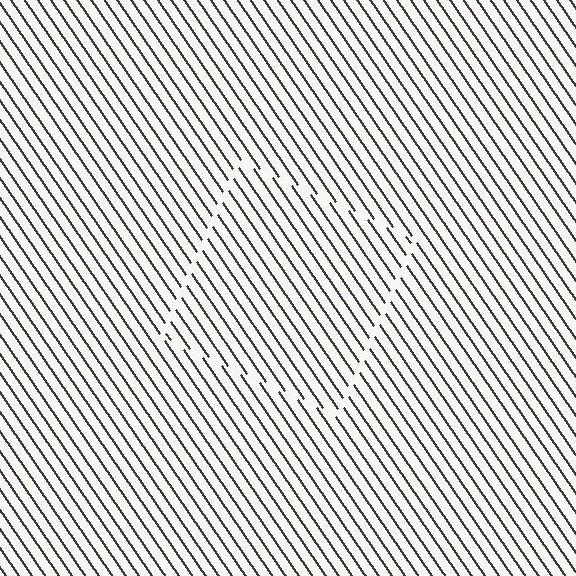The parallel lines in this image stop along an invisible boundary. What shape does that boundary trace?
An illusory square. The interior of the shape contains the same grating, shifted by half a period — the contour is defined by the phase discontinuity where line-ends from the inner and outer gratings abut.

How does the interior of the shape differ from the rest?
The interior of the shape contains the same grating, shifted by half a period — the contour is defined by the phase discontinuity where line-ends from the inner and outer gratings abut.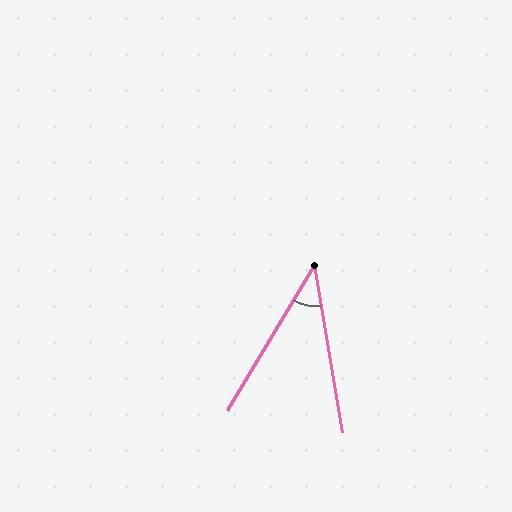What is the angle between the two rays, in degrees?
Approximately 40 degrees.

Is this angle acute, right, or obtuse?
It is acute.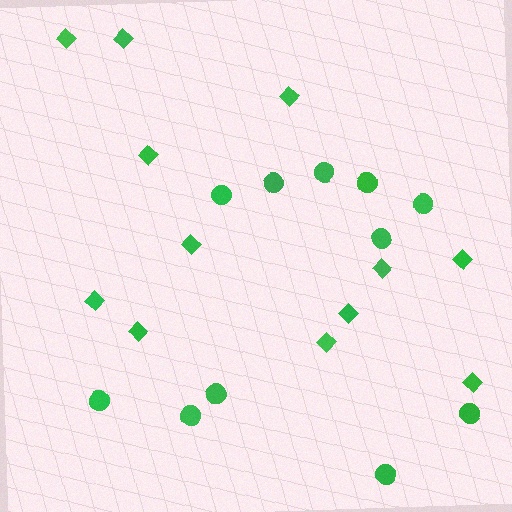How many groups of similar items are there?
There are 2 groups: one group of diamonds (12) and one group of circles (11).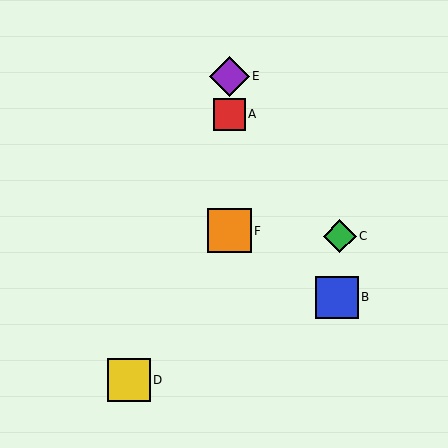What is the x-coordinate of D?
Object D is at x≈129.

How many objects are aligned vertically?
3 objects (A, E, F) are aligned vertically.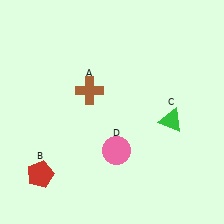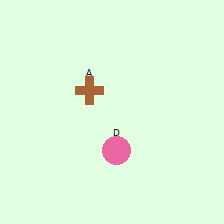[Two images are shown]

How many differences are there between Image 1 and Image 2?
There are 2 differences between the two images.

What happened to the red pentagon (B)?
The red pentagon (B) was removed in Image 2. It was in the bottom-left area of Image 1.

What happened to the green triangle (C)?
The green triangle (C) was removed in Image 2. It was in the bottom-right area of Image 1.